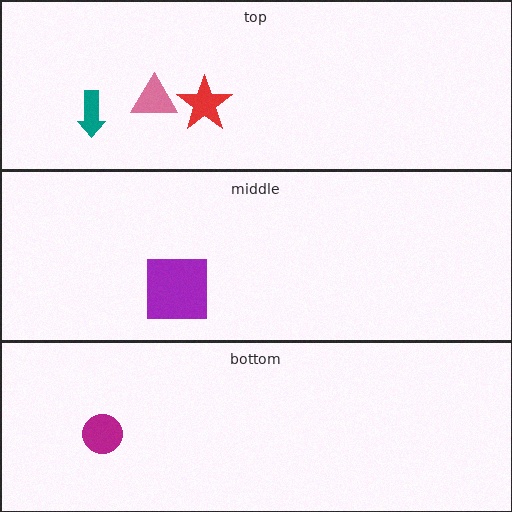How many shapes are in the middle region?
1.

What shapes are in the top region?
The red star, the pink triangle, the teal arrow.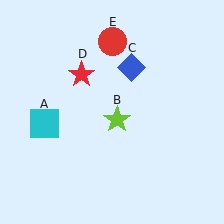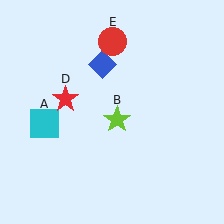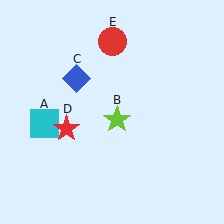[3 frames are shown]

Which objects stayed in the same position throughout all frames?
Cyan square (object A) and lime star (object B) and red circle (object E) remained stationary.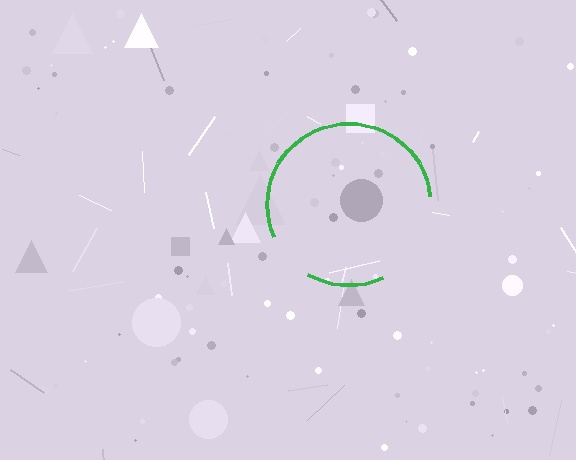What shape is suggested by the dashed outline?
The dashed outline suggests a circle.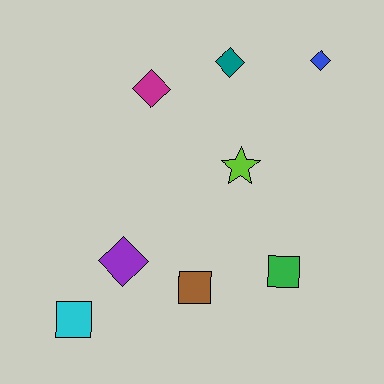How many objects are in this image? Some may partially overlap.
There are 8 objects.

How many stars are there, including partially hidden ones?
There is 1 star.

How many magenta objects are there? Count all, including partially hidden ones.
There is 1 magenta object.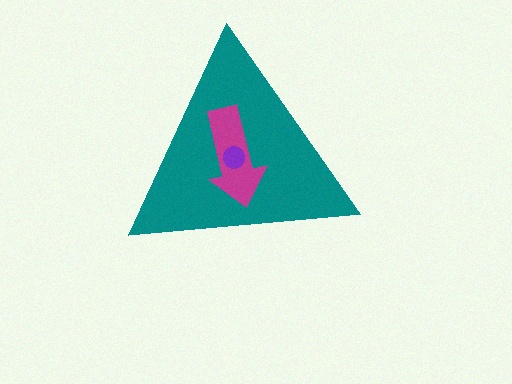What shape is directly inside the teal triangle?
The magenta arrow.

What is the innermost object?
The purple circle.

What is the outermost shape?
The teal triangle.